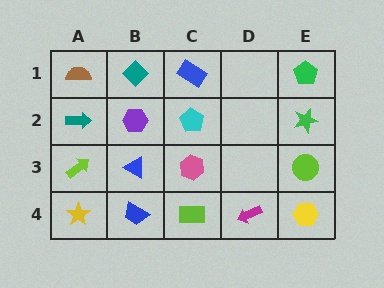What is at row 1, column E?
A green pentagon.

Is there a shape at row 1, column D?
No, that cell is empty.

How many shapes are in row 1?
4 shapes.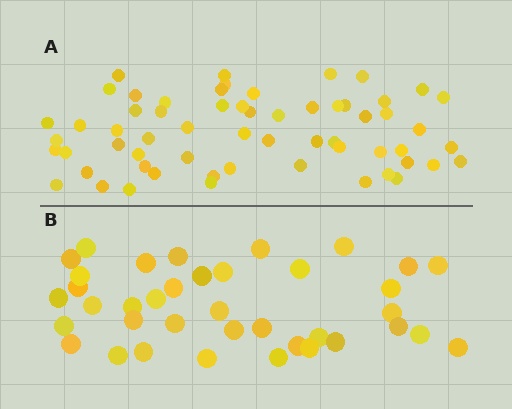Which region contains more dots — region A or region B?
Region A (the top region) has more dots.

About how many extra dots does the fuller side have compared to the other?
Region A has approximately 20 more dots than region B.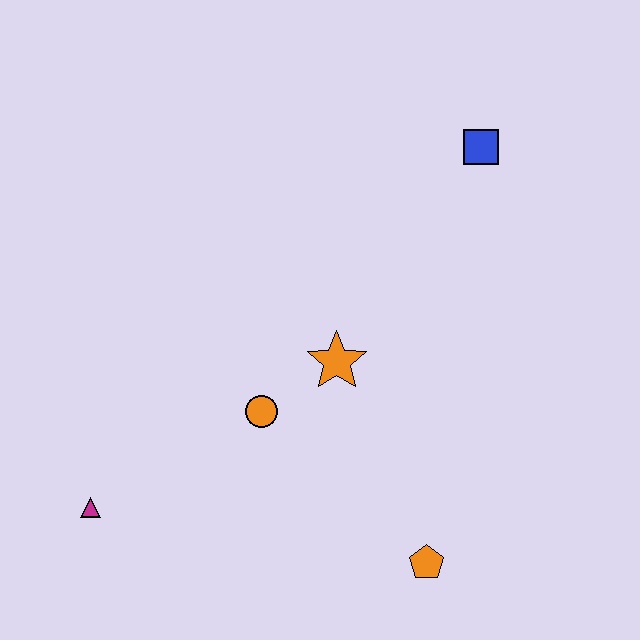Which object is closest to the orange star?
The orange circle is closest to the orange star.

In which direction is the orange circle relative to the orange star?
The orange circle is to the left of the orange star.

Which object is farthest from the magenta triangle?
The blue square is farthest from the magenta triangle.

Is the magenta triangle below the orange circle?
Yes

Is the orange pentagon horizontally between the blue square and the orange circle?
Yes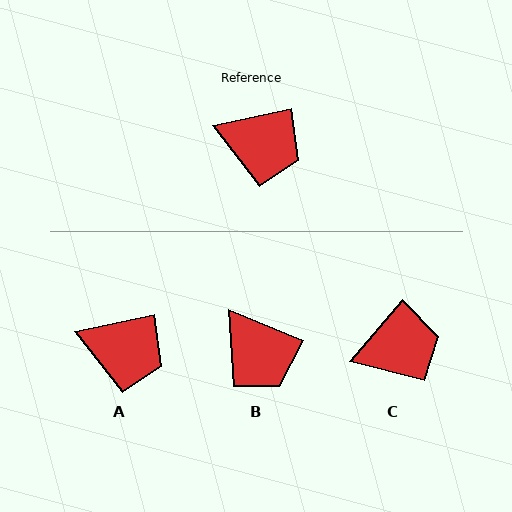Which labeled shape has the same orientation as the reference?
A.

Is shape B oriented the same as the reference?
No, it is off by about 35 degrees.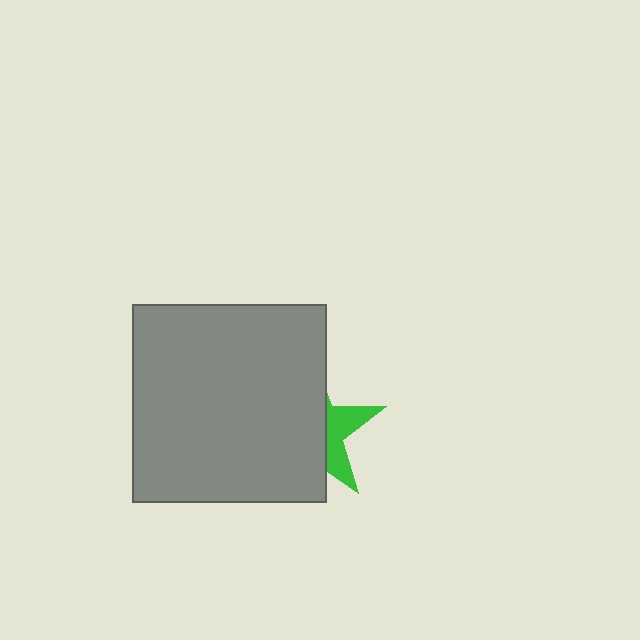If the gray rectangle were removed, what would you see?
You would see the complete green star.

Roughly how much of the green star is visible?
A small part of it is visible (roughly 31%).